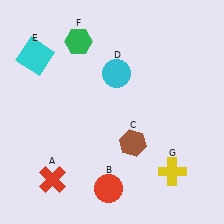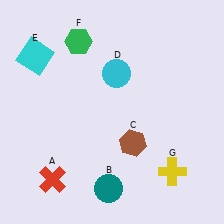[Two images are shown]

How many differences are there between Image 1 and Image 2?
There is 1 difference between the two images.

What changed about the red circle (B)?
In Image 1, B is red. In Image 2, it changed to teal.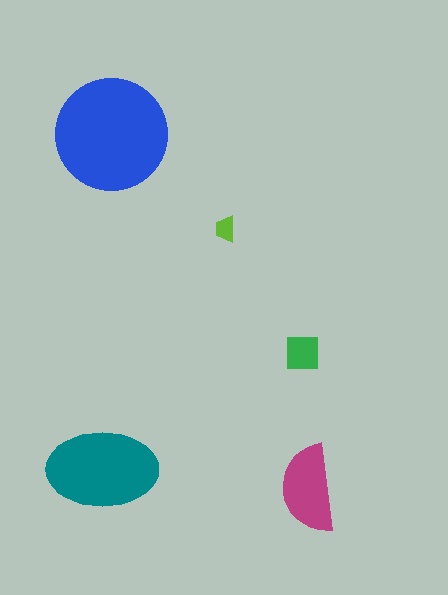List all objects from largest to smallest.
The blue circle, the teal ellipse, the magenta semicircle, the green square, the lime trapezoid.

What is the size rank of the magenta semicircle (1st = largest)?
3rd.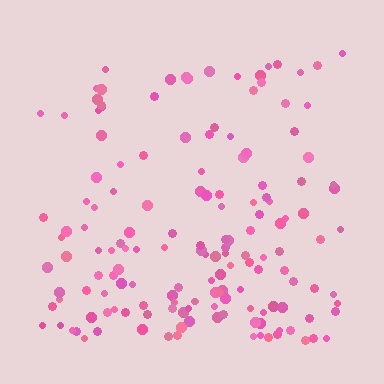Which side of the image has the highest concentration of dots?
The bottom.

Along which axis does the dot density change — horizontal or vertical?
Vertical.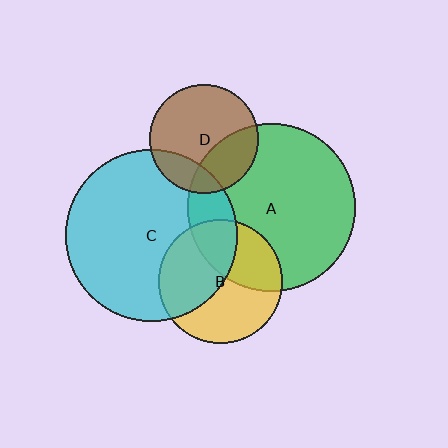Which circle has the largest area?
Circle C (cyan).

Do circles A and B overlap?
Yes.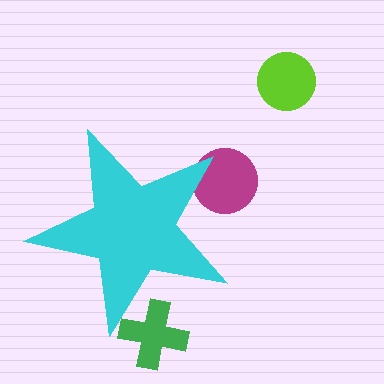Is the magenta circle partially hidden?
Yes, the magenta circle is partially hidden behind the cyan star.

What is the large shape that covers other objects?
A cyan star.